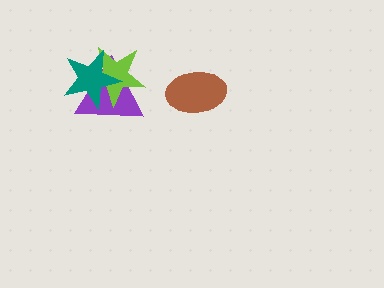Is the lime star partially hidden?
Yes, it is partially covered by another shape.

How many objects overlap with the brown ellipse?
0 objects overlap with the brown ellipse.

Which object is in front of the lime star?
The teal star is in front of the lime star.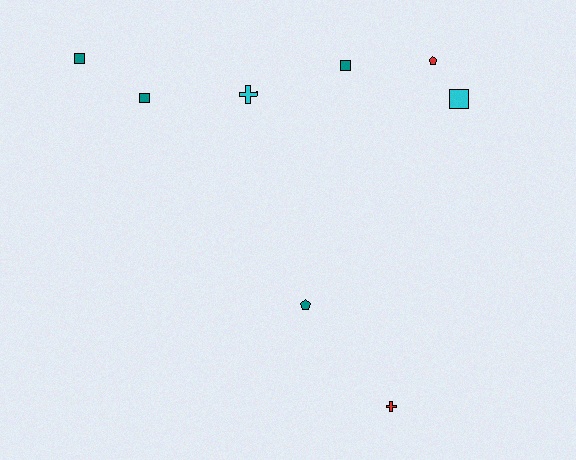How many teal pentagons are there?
There is 1 teal pentagon.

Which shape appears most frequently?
Square, with 4 objects.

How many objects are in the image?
There are 8 objects.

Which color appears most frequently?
Teal, with 4 objects.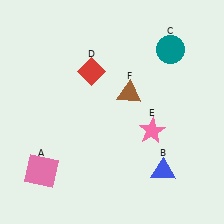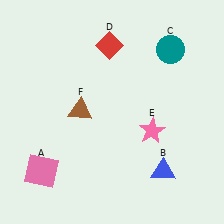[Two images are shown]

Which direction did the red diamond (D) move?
The red diamond (D) moved up.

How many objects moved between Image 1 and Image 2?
2 objects moved between the two images.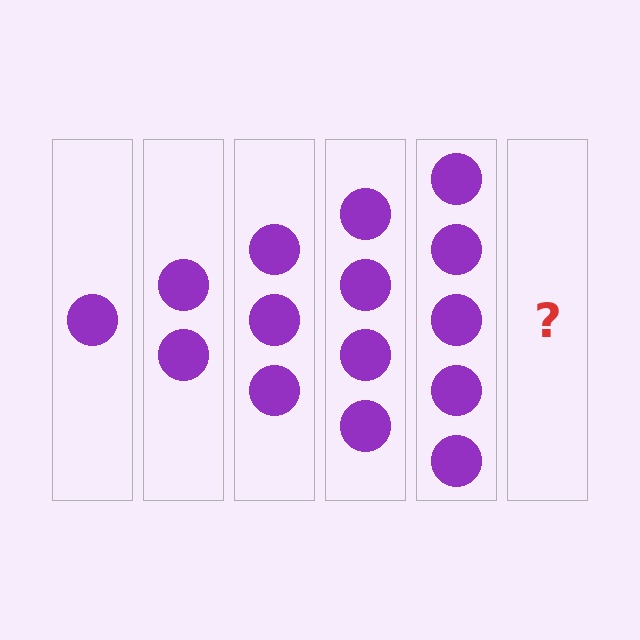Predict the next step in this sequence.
The next step is 6 circles.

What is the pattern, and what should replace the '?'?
The pattern is that each step adds one more circle. The '?' should be 6 circles.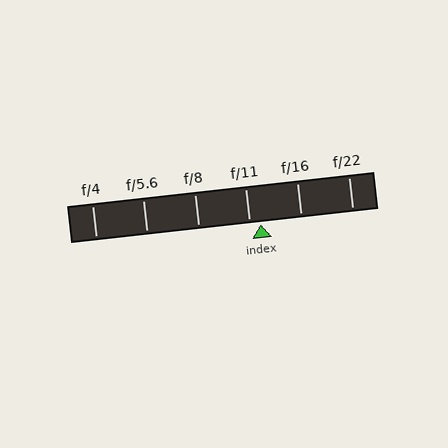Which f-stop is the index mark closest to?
The index mark is closest to f/11.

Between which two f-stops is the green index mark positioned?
The index mark is between f/11 and f/16.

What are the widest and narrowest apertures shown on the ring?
The widest aperture shown is f/4 and the narrowest is f/22.